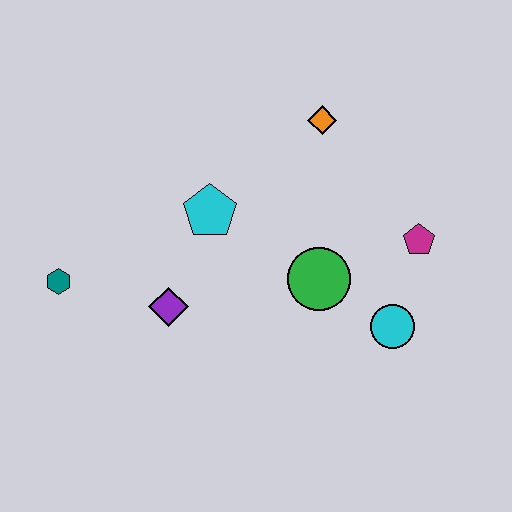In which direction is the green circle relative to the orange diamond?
The green circle is below the orange diamond.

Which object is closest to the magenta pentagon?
The cyan circle is closest to the magenta pentagon.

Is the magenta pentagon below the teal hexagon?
No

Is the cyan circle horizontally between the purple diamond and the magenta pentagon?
Yes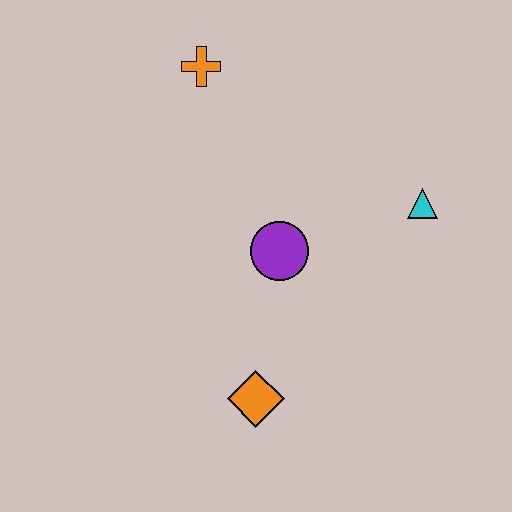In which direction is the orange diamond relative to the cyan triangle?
The orange diamond is below the cyan triangle.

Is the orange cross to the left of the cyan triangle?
Yes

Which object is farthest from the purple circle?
The orange cross is farthest from the purple circle.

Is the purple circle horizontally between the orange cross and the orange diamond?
No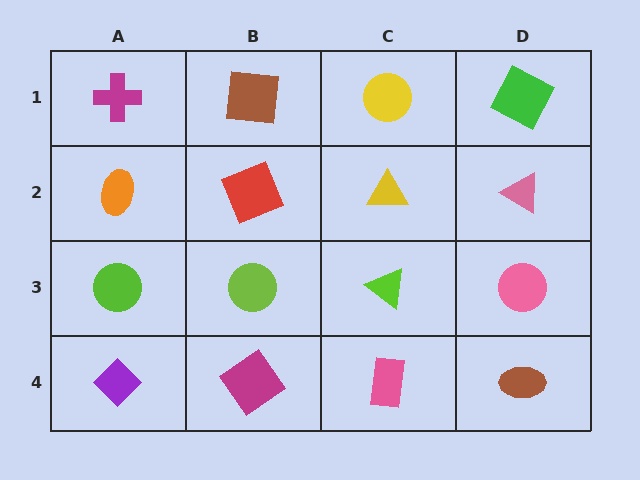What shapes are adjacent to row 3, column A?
An orange ellipse (row 2, column A), a purple diamond (row 4, column A), a lime circle (row 3, column B).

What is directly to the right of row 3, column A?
A lime circle.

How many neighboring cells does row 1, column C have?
3.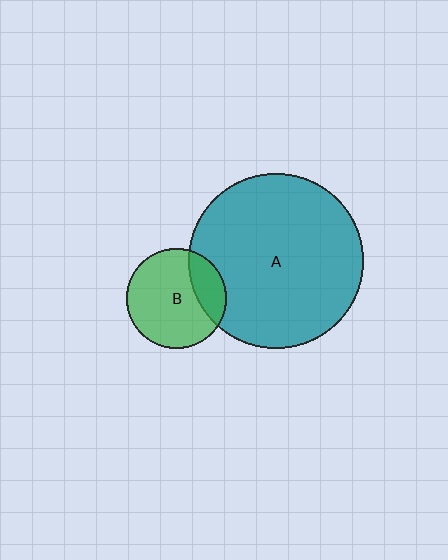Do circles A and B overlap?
Yes.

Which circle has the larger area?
Circle A (teal).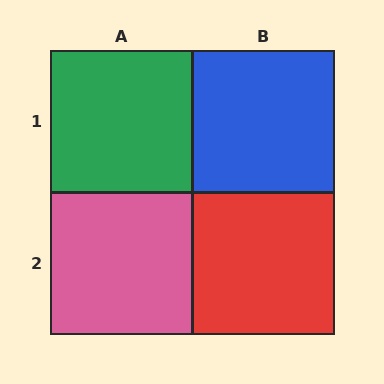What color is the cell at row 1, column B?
Blue.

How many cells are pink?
1 cell is pink.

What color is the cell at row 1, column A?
Green.